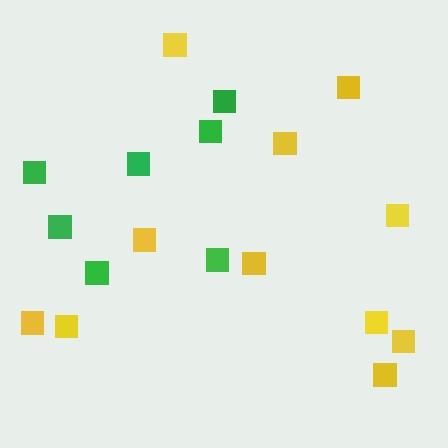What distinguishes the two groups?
There are 2 groups: one group of green squares (7) and one group of yellow squares (11).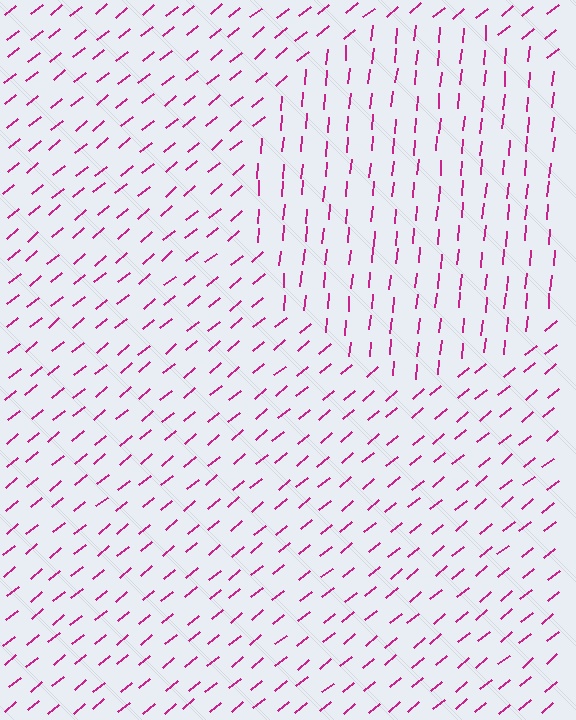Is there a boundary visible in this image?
Yes, there is a texture boundary formed by a change in line orientation.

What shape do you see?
I see a circle.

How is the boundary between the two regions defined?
The boundary is defined purely by a change in line orientation (approximately 45 degrees difference). All lines are the same color and thickness.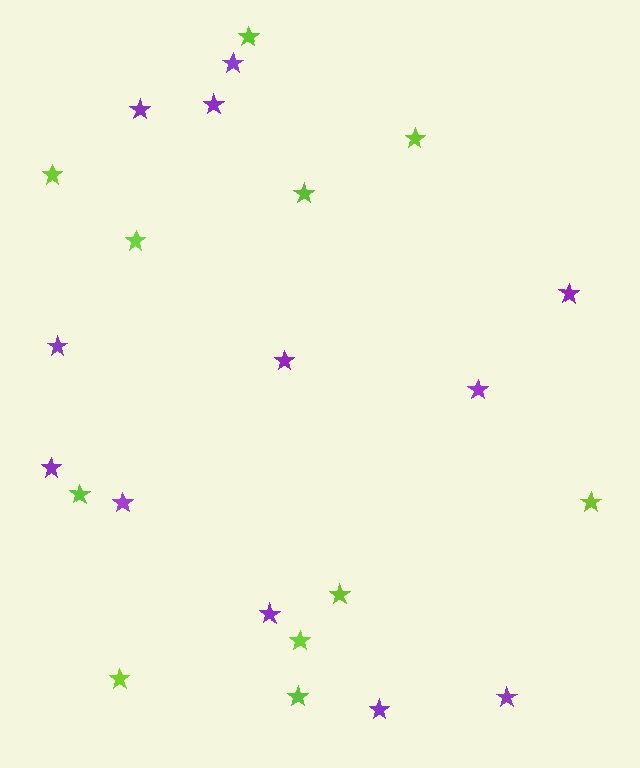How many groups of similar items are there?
There are 2 groups: one group of purple stars (12) and one group of lime stars (11).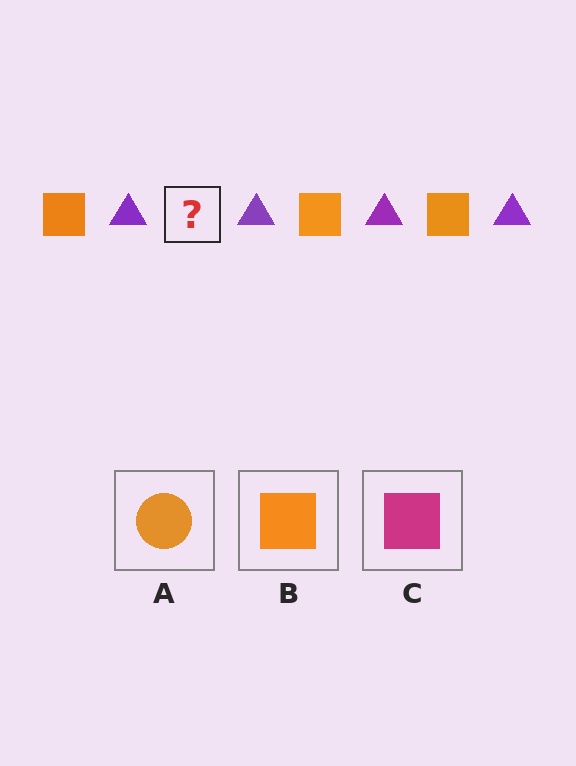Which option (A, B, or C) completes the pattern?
B.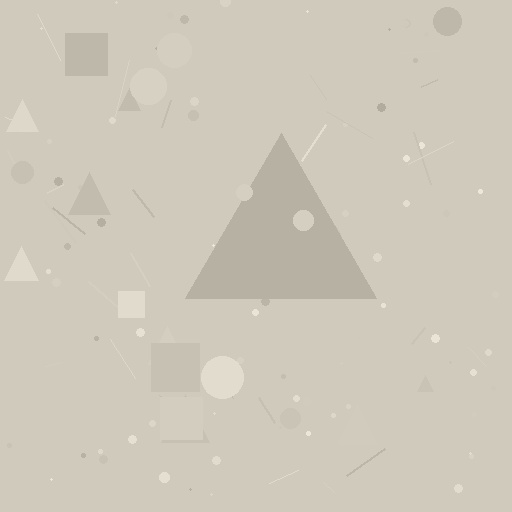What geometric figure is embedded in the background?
A triangle is embedded in the background.